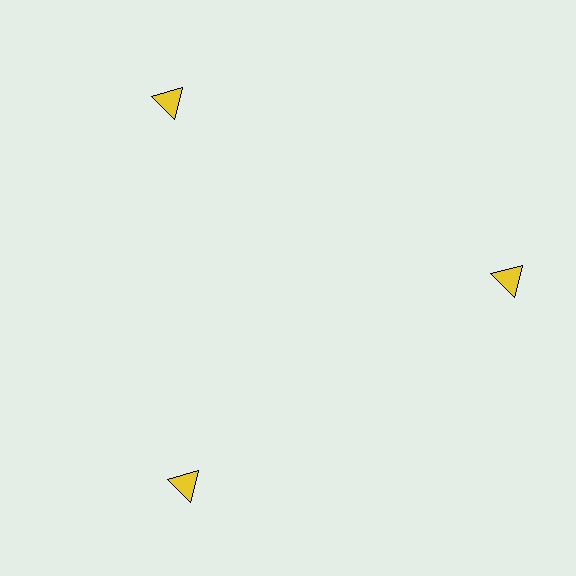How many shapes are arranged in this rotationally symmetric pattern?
There are 3 shapes, arranged in 3 groups of 1.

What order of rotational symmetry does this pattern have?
This pattern has 3-fold rotational symmetry.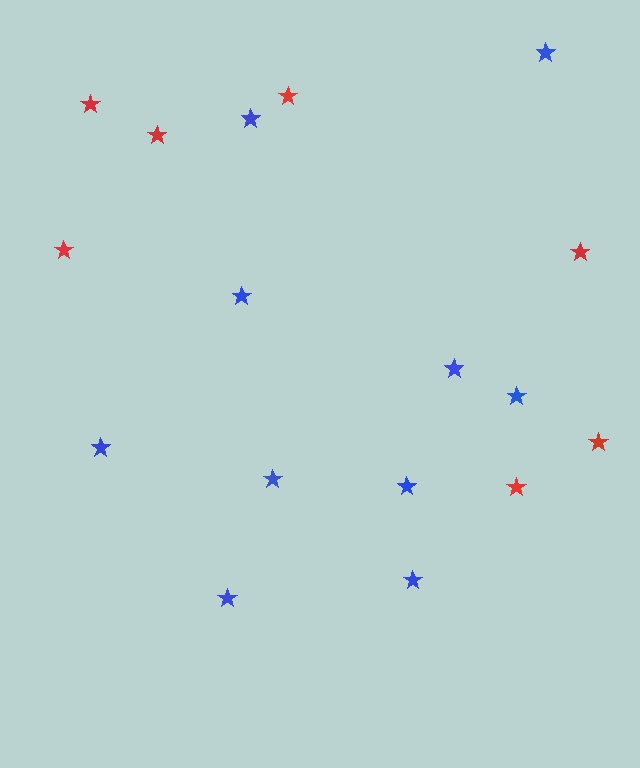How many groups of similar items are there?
There are 2 groups: one group of blue stars (10) and one group of red stars (7).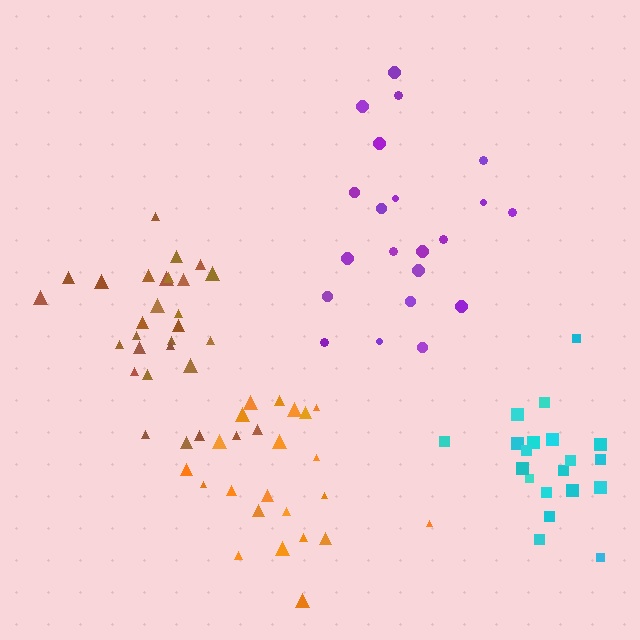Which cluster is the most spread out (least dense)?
Orange.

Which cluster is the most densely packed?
Cyan.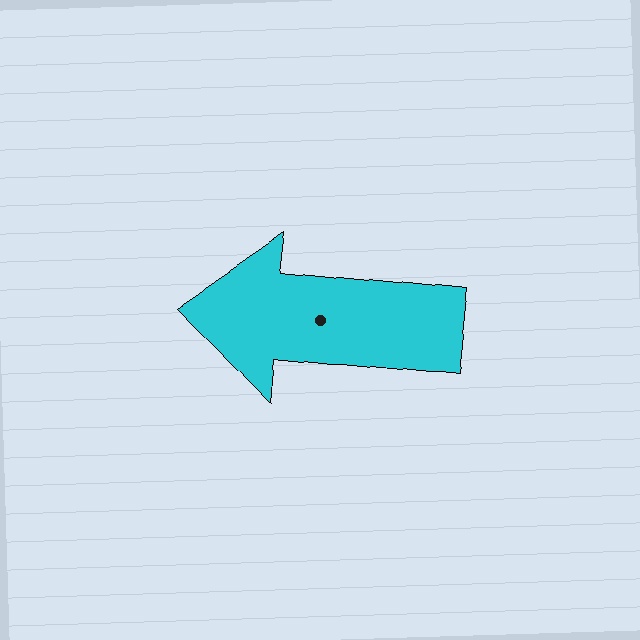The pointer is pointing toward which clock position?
Roughly 9 o'clock.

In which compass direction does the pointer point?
West.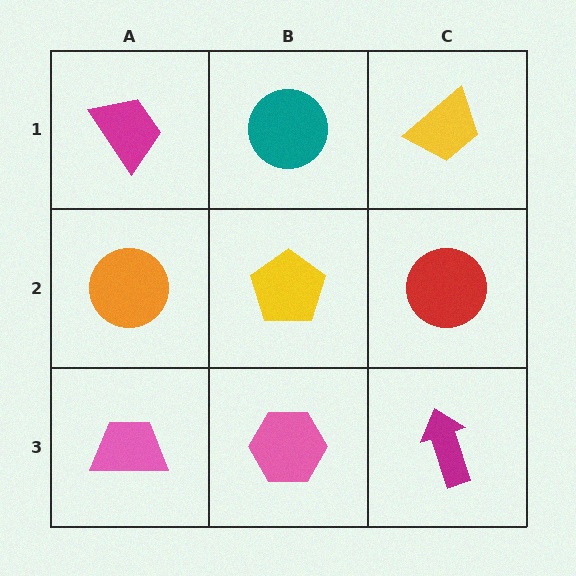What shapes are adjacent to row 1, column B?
A yellow pentagon (row 2, column B), a magenta trapezoid (row 1, column A), a yellow trapezoid (row 1, column C).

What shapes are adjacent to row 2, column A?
A magenta trapezoid (row 1, column A), a pink trapezoid (row 3, column A), a yellow pentagon (row 2, column B).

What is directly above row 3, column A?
An orange circle.